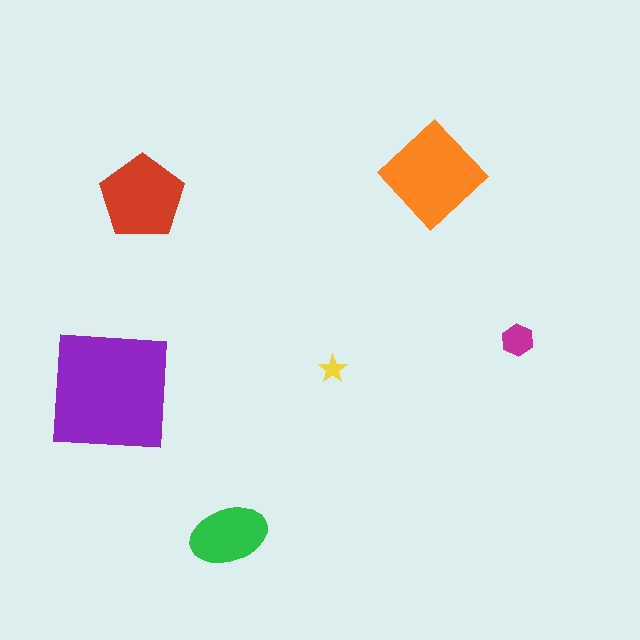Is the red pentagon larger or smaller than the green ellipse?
Larger.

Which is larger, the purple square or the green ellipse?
The purple square.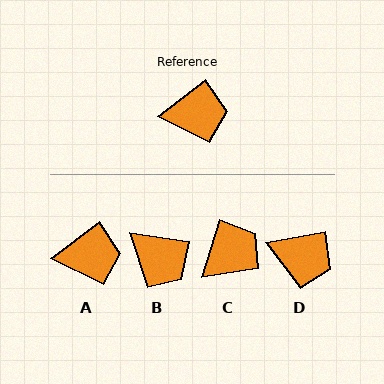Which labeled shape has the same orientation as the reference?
A.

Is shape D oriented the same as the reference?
No, it is off by about 27 degrees.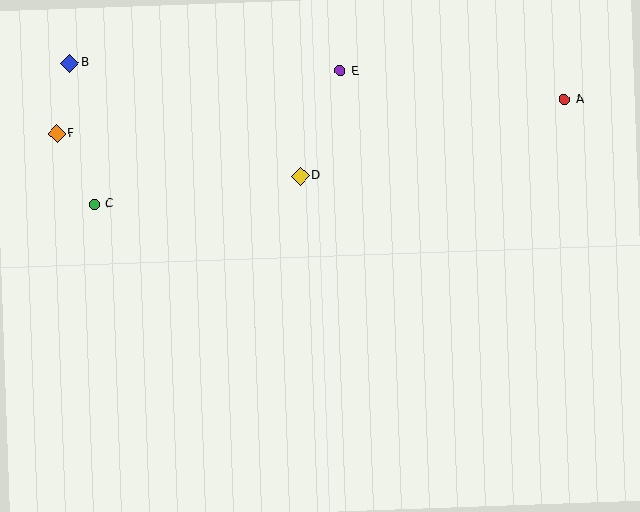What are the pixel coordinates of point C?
Point C is at (94, 204).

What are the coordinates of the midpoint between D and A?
The midpoint between D and A is at (432, 138).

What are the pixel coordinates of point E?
Point E is at (340, 71).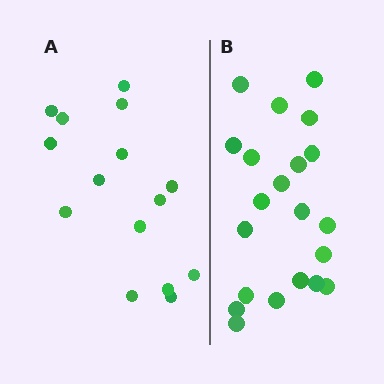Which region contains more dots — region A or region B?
Region B (the right region) has more dots.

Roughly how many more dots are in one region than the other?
Region B has about 6 more dots than region A.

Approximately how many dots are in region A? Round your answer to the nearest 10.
About 20 dots. (The exact count is 15, which rounds to 20.)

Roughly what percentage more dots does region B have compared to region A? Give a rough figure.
About 40% more.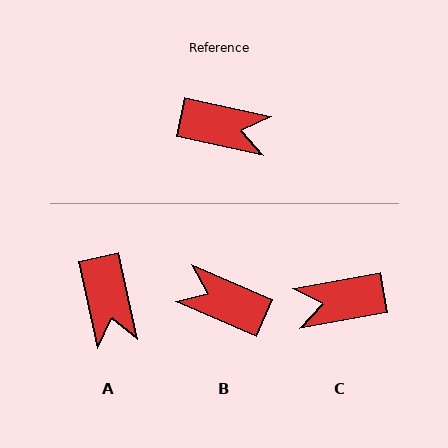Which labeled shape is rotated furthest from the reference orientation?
B, about 168 degrees away.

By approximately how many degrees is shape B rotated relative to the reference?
Approximately 168 degrees counter-clockwise.